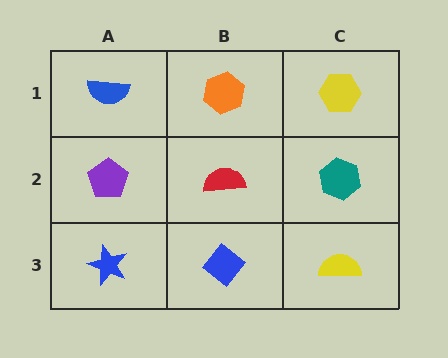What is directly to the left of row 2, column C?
A red semicircle.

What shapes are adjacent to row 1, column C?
A teal hexagon (row 2, column C), an orange hexagon (row 1, column B).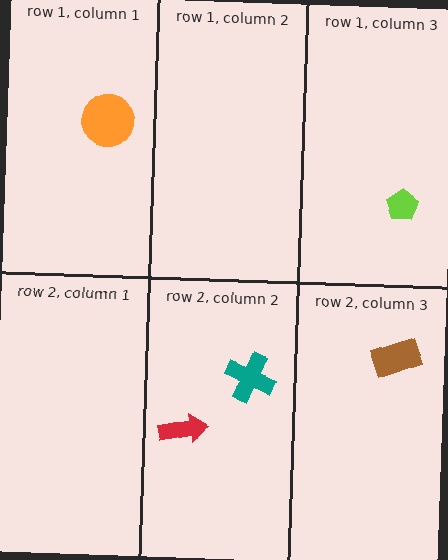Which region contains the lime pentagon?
The row 1, column 3 region.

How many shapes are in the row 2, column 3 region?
1.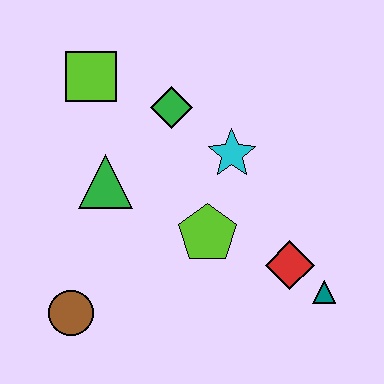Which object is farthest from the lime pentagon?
The lime square is farthest from the lime pentagon.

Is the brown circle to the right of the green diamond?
No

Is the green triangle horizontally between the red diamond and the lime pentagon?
No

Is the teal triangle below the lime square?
Yes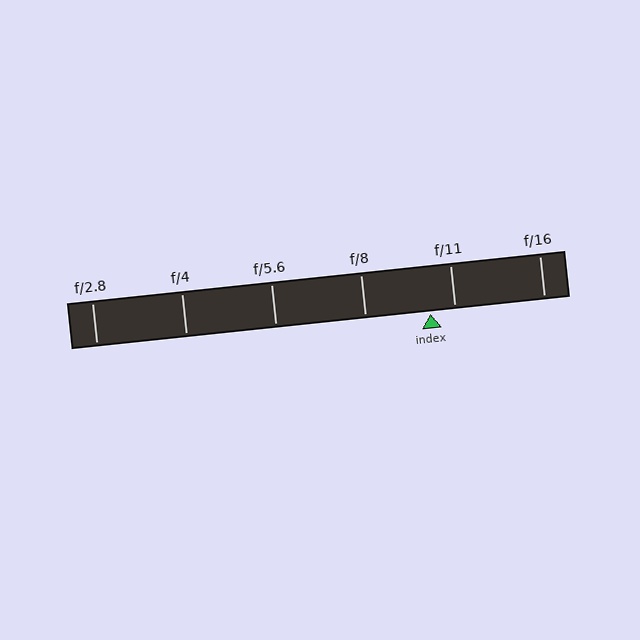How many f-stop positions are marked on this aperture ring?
There are 6 f-stop positions marked.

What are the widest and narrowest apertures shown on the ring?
The widest aperture shown is f/2.8 and the narrowest is f/16.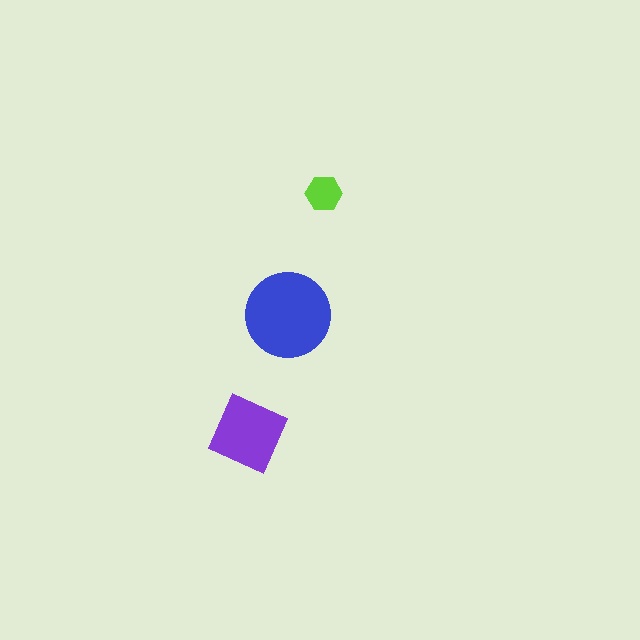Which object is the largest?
The blue circle.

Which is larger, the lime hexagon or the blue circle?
The blue circle.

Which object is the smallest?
The lime hexagon.